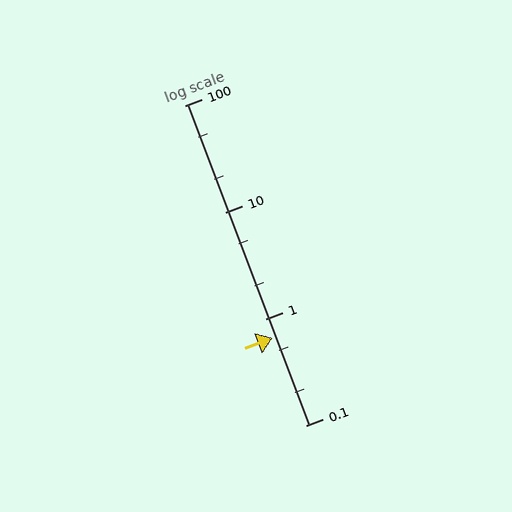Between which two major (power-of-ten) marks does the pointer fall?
The pointer is between 0.1 and 1.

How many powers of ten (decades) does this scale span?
The scale spans 3 decades, from 0.1 to 100.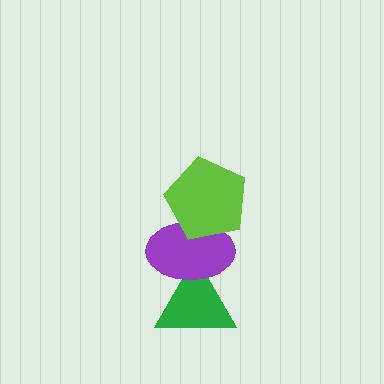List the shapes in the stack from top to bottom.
From top to bottom: the lime pentagon, the purple ellipse, the green triangle.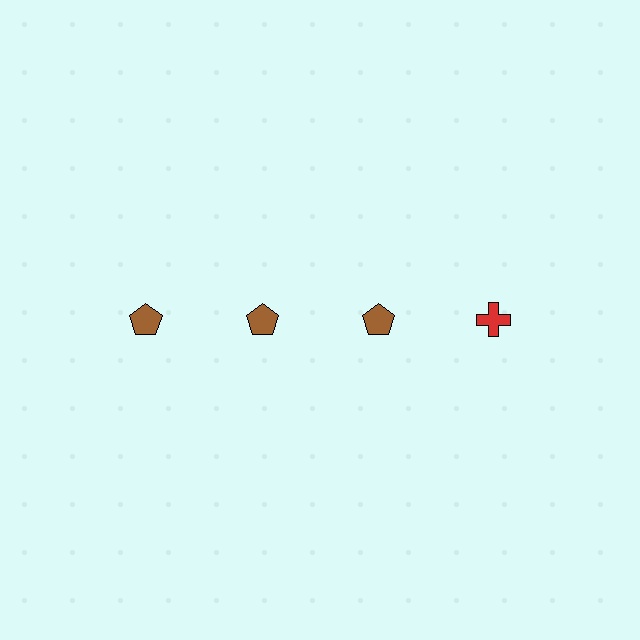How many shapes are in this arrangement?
There are 4 shapes arranged in a grid pattern.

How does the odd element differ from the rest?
It differs in both color (red instead of brown) and shape (cross instead of pentagon).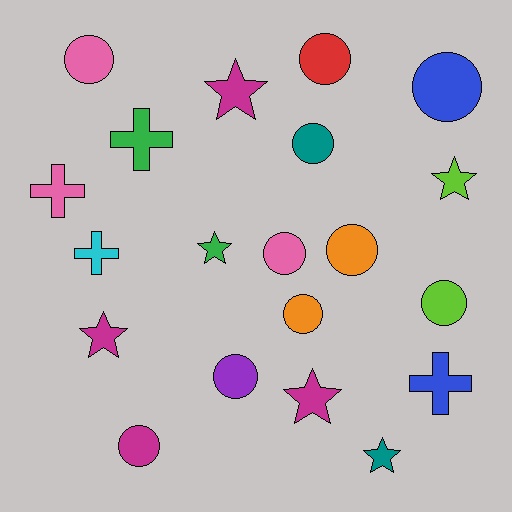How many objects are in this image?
There are 20 objects.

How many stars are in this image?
There are 6 stars.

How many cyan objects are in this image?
There is 1 cyan object.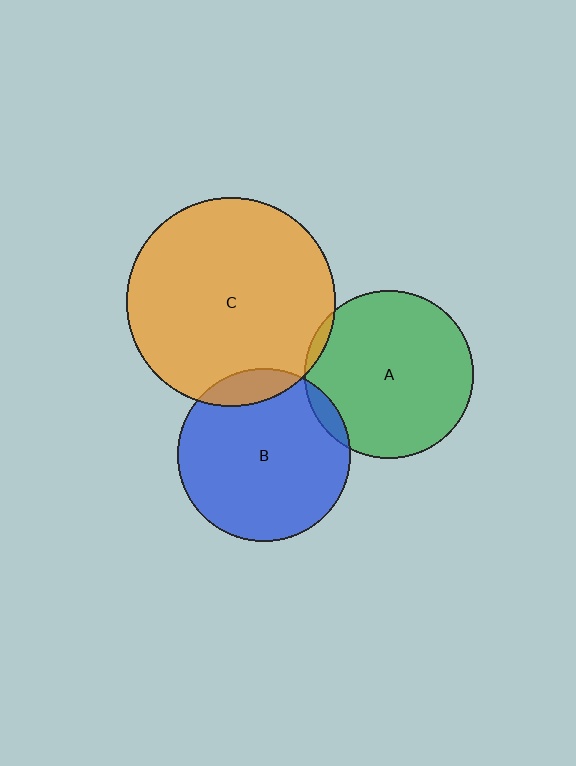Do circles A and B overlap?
Yes.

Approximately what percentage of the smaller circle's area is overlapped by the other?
Approximately 5%.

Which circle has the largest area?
Circle C (orange).